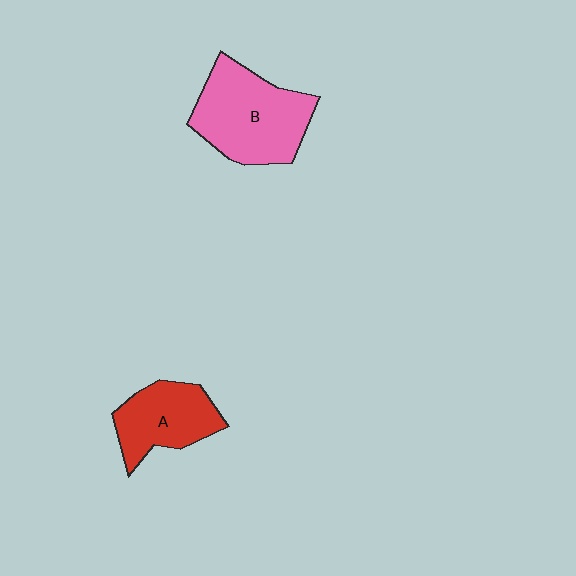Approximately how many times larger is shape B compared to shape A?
Approximately 1.5 times.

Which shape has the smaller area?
Shape A (red).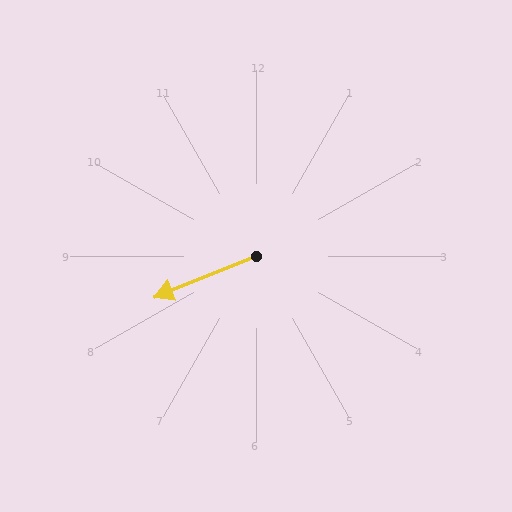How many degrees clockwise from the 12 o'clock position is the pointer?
Approximately 248 degrees.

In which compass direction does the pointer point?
West.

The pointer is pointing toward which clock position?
Roughly 8 o'clock.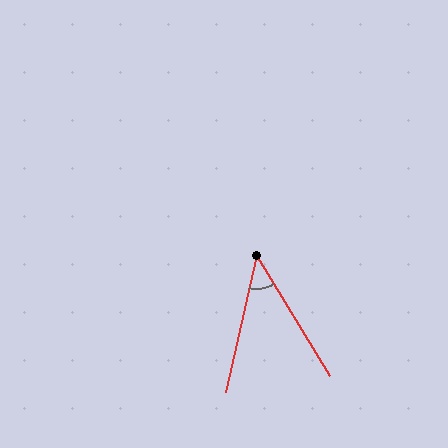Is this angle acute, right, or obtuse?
It is acute.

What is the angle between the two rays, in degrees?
Approximately 44 degrees.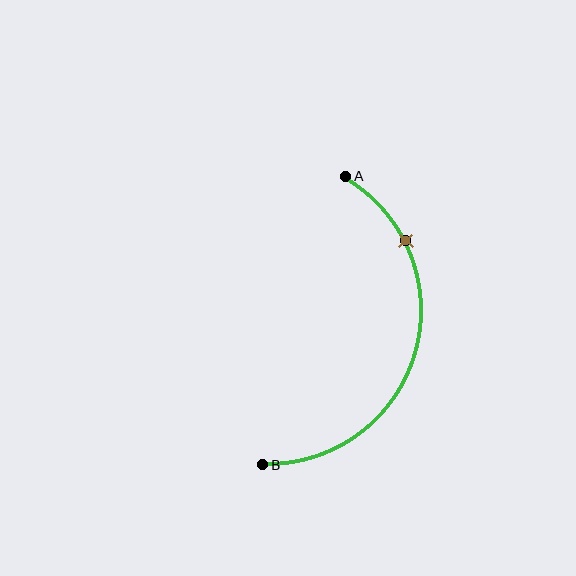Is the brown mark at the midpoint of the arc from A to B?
No. The brown mark lies on the arc but is closer to endpoint A. The arc midpoint would be at the point on the curve equidistant along the arc from both A and B.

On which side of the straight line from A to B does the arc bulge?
The arc bulges to the right of the straight line connecting A and B.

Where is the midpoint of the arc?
The arc midpoint is the point on the curve farthest from the straight line joining A and B. It sits to the right of that line.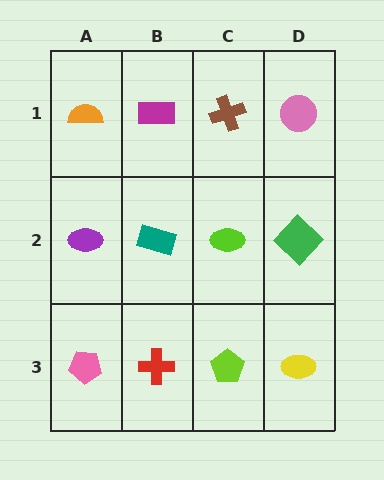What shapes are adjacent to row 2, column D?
A pink circle (row 1, column D), a yellow ellipse (row 3, column D), a lime ellipse (row 2, column C).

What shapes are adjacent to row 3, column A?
A purple ellipse (row 2, column A), a red cross (row 3, column B).